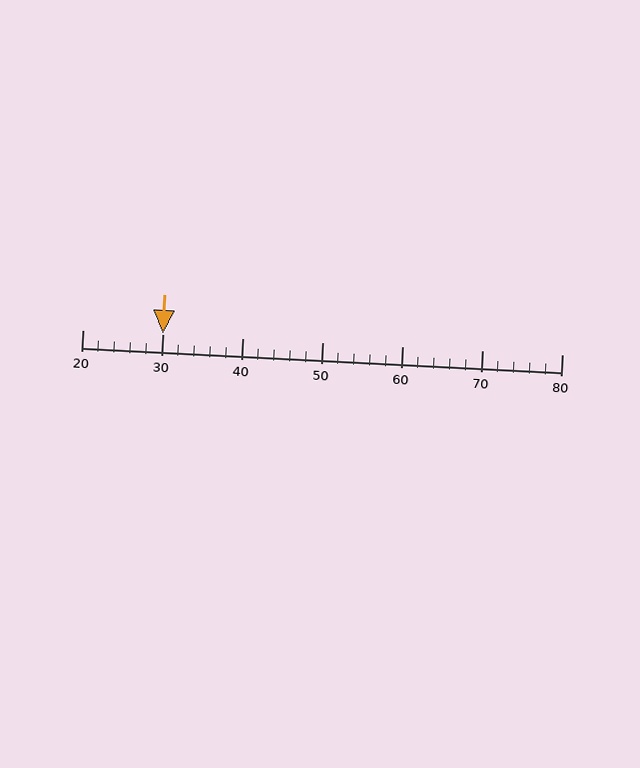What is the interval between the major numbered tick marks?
The major tick marks are spaced 10 units apart.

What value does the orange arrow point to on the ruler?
The orange arrow points to approximately 30.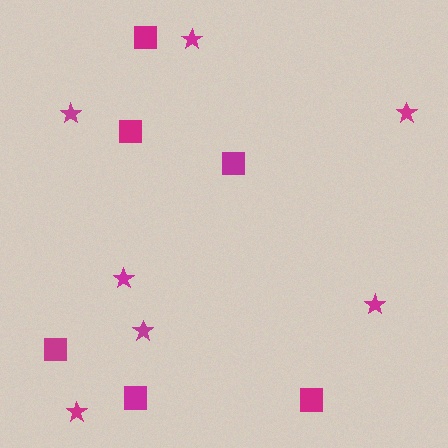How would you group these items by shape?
There are 2 groups: one group of squares (6) and one group of stars (7).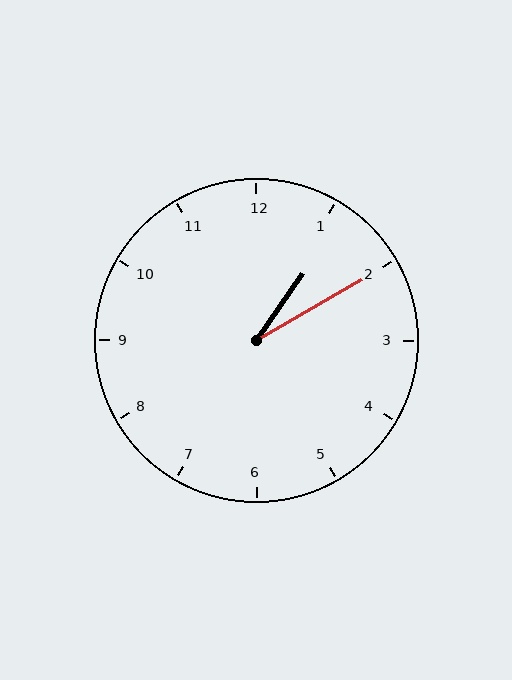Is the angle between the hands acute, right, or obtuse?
It is acute.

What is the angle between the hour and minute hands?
Approximately 25 degrees.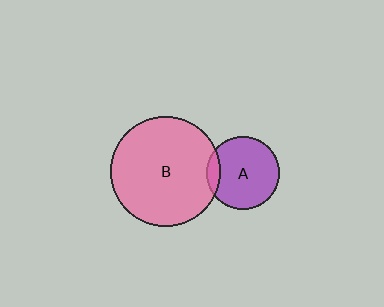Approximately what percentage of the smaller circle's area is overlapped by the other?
Approximately 10%.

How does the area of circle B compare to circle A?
Approximately 2.2 times.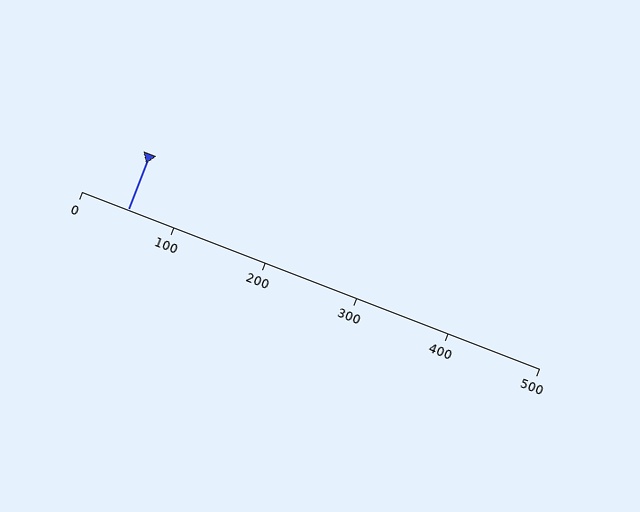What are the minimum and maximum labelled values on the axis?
The axis runs from 0 to 500.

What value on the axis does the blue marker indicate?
The marker indicates approximately 50.